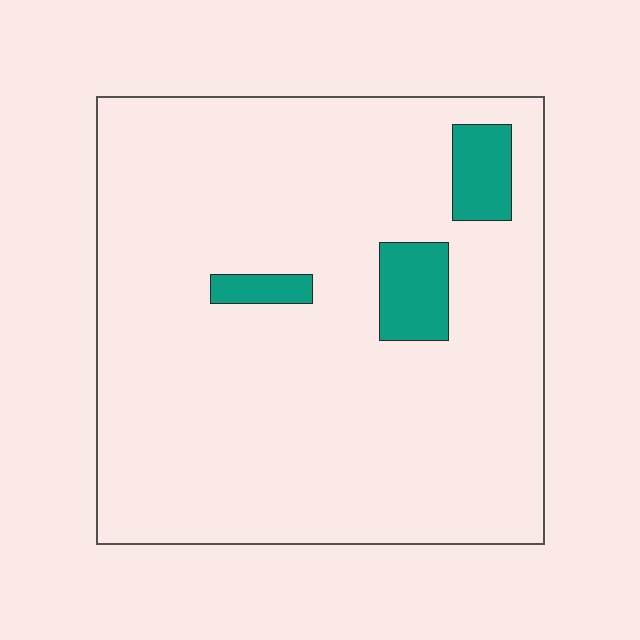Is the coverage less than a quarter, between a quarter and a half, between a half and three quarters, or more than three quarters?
Less than a quarter.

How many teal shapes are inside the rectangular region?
3.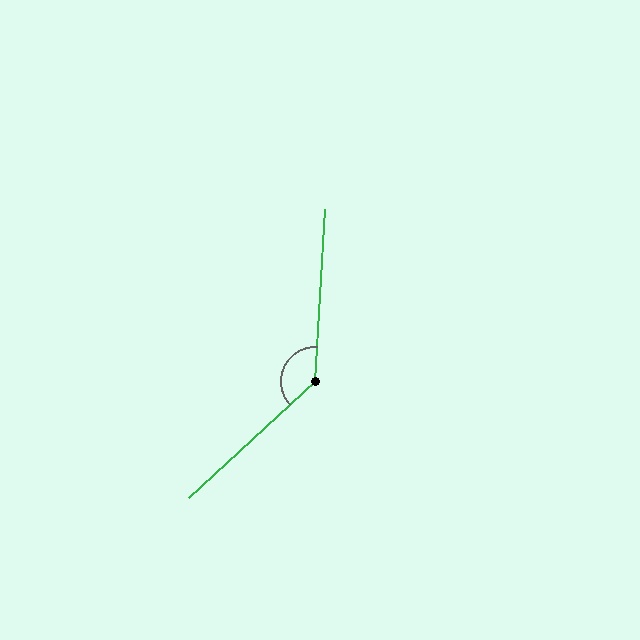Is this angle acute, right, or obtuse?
It is obtuse.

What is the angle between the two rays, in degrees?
Approximately 136 degrees.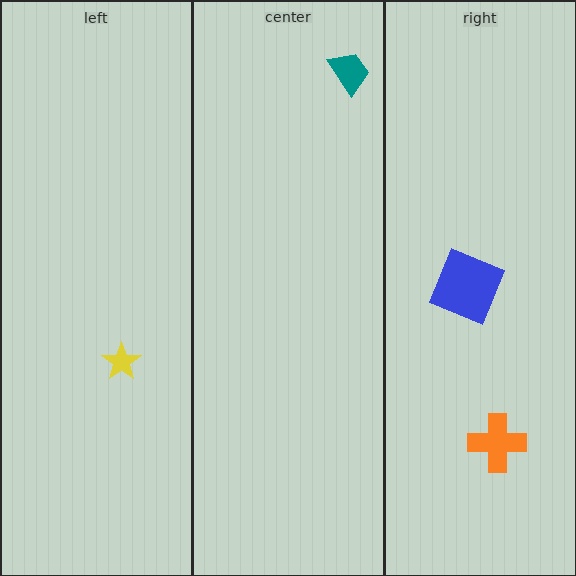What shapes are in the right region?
The orange cross, the blue square.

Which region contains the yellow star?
The left region.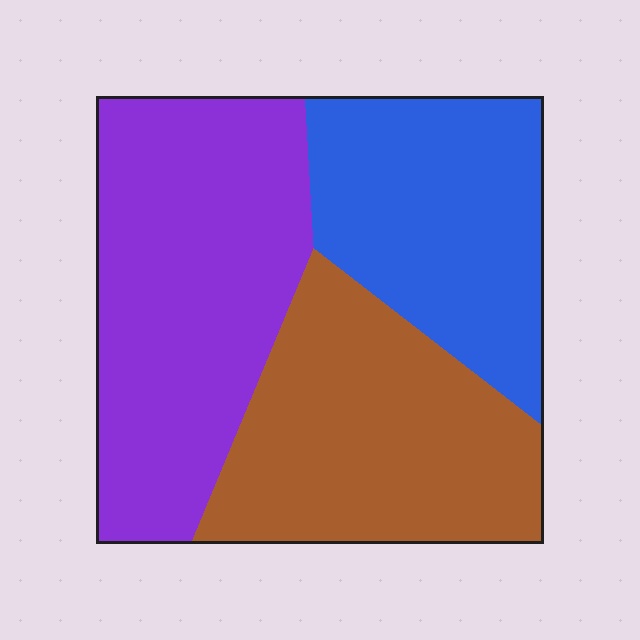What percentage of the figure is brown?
Brown takes up between a quarter and a half of the figure.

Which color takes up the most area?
Purple, at roughly 40%.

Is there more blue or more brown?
Brown.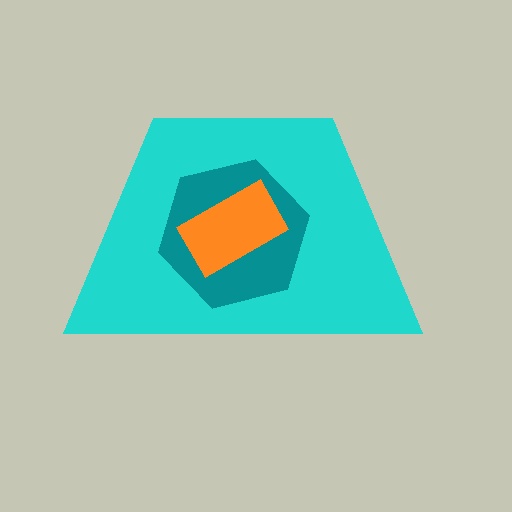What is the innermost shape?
The orange rectangle.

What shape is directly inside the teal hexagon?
The orange rectangle.